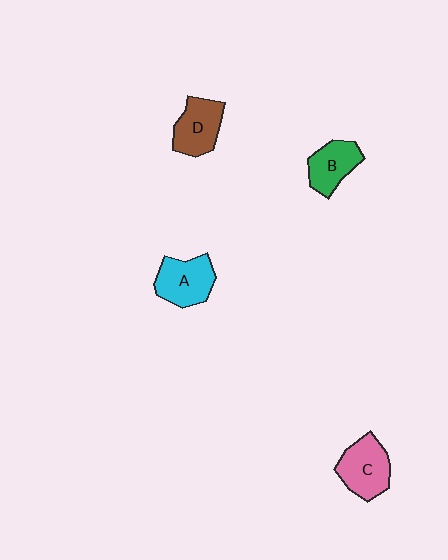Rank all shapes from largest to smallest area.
From largest to smallest: C (pink), A (cyan), D (brown), B (green).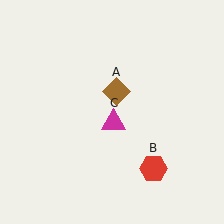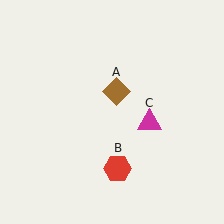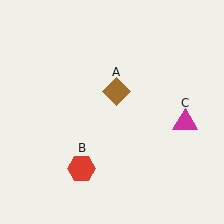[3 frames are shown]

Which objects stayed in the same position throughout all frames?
Brown diamond (object A) remained stationary.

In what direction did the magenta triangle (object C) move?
The magenta triangle (object C) moved right.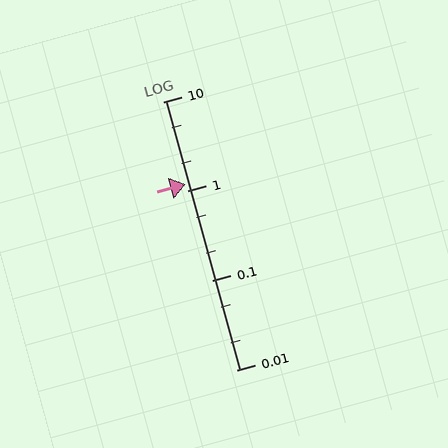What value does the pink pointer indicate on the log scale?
The pointer indicates approximately 1.2.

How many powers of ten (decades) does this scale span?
The scale spans 3 decades, from 0.01 to 10.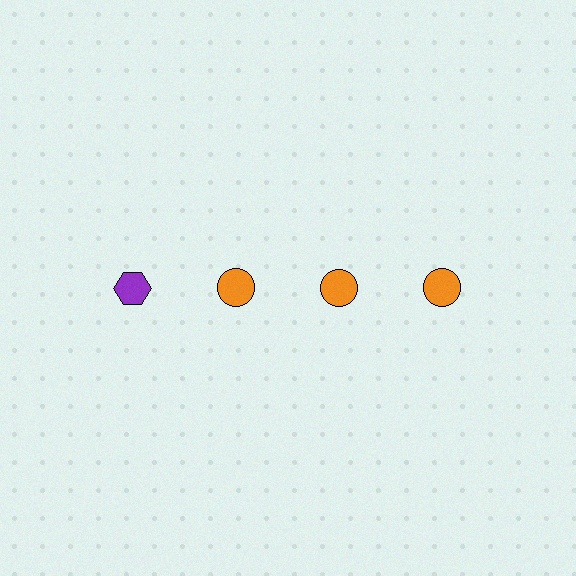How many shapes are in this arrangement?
There are 4 shapes arranged in a grid pattern.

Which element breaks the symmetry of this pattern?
The purple hexagon in the top row, leftmost column breaks the symmetry. All other shapes are orange circles.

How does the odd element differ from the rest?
It differs in both color (purple instead of orange) and shape (hexagon instead of circle).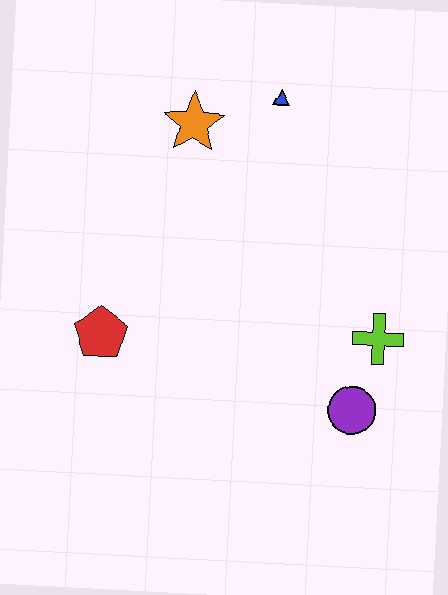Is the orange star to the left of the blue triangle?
Yes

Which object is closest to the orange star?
The blue triangle is closest to the orange star.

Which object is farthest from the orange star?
The purple circle is farthest from the orange star.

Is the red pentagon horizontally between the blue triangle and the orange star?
No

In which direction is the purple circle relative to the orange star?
The purple circle is below the orange star.